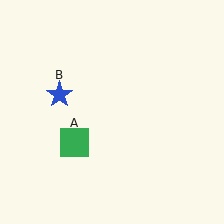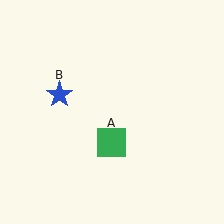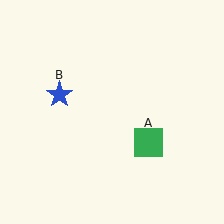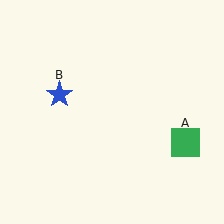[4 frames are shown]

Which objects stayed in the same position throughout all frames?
Blue star (object B) remained stationary.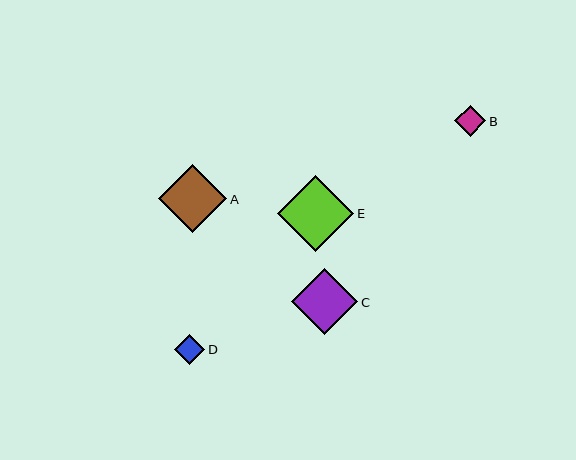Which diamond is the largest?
Diamond E is the largest with a size of approximately 76 pixels.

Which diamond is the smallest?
Diamond D is the smallest with a size of approximately 31 pixels.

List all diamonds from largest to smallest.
From largest to smallest: E, A, C, B, D.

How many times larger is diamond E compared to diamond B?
Diamond E is approximately 2.4 times the size of diamond B.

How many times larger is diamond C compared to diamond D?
Diamond C is approximately 2.2 times the size of diamond D.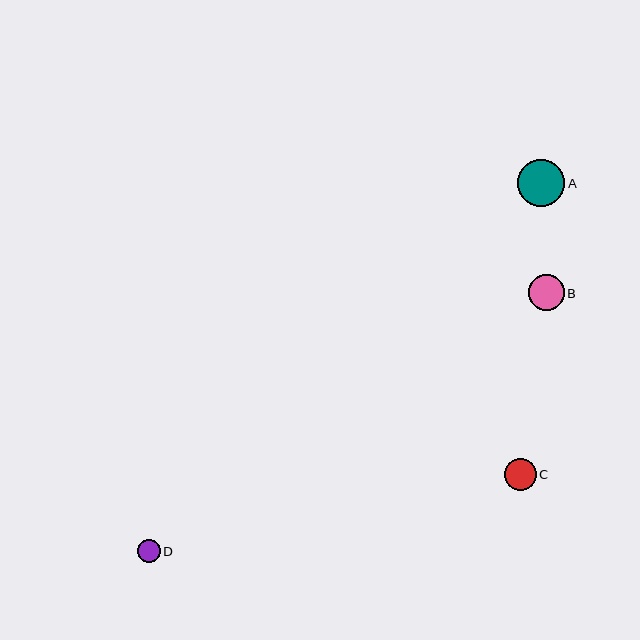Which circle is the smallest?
Circle D is the smallest with a size of approximately 22 pixels.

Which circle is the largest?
Circle A is the largest with a size of approximately 47 pixels.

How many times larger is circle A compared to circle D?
Circle A is approximately 2.1 times the size of circle D.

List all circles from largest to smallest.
From largest to smallest: A, B, C, D.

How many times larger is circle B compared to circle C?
Circle B is approximately 1.1 times the size of circle C.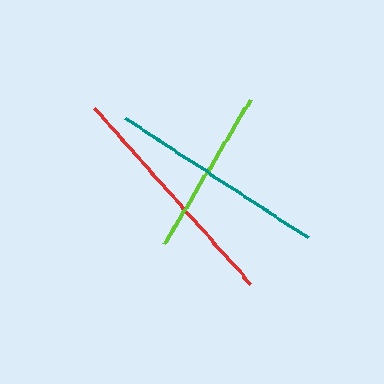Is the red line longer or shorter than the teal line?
The red line is longer than the teal line.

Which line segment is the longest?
The red line is the longest at approximately 235 pixels.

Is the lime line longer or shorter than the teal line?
The teal line is longer than the lime line.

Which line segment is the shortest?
The lime line is the shortest at approximately 169 pixels.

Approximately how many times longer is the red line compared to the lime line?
The red line is approximately 1.4 times the length of the lime line.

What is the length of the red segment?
The red segment is approximately 235 pixels long.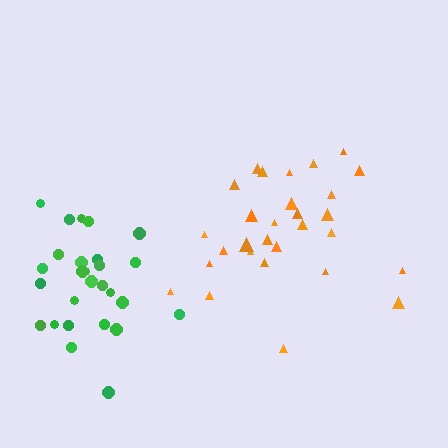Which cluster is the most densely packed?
Green.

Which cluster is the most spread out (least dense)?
Orange.